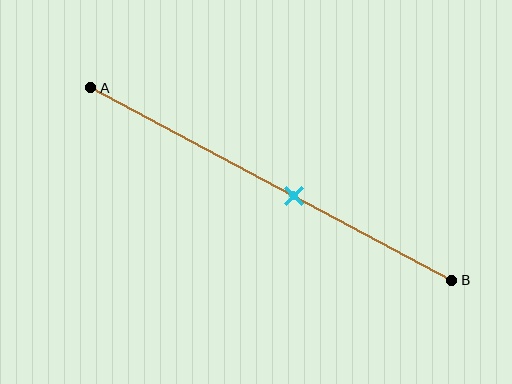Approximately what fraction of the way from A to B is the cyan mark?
The cyan mark is approximately 55% of the way from A to B.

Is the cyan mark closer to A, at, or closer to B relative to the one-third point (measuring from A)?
The cyan mark is closer to point B than the one-third point of segment AB.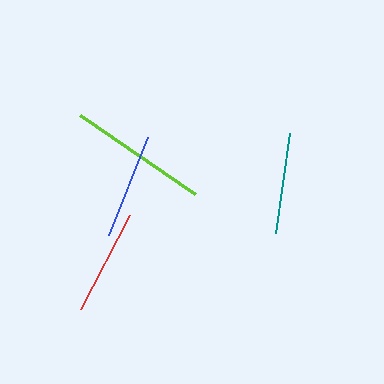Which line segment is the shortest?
The teal line is the shortest at approximately 101 pixels.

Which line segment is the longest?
The lime line is the longest at approximately 139 pixels.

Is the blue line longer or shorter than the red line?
The red line is longer than the blue line.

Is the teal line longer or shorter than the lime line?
The lime line is longer than the teal line.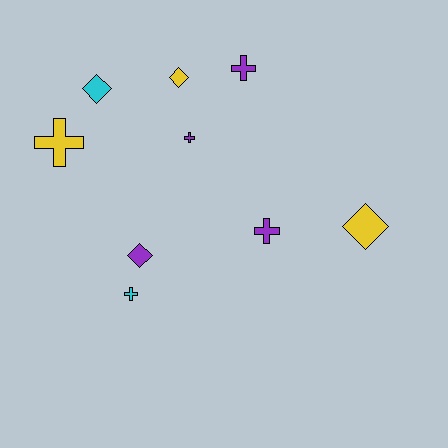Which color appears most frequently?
Purple, with 4 objects.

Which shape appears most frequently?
Cross, with 5 objects.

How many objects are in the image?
There are 9 objects.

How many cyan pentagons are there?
There are no cyan pentagons.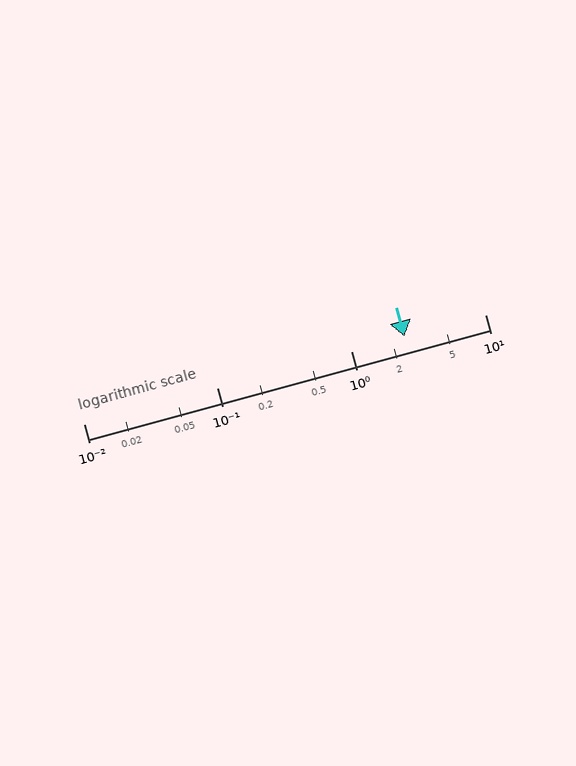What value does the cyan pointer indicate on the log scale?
The pointer indicates approximately 2.5.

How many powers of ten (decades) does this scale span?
The scale spans 3 decades, from 0.01 to 10.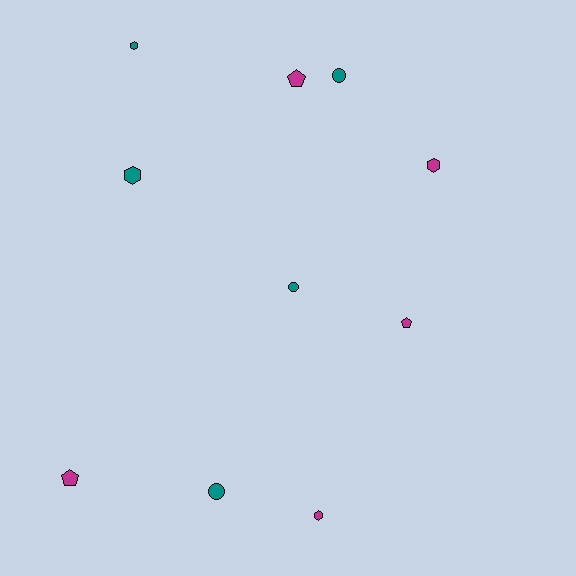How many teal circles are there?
There are 3 teal circles.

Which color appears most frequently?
Teal, with 5 objects.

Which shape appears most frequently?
Hexagon, with 4 objects.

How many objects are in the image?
There are 10 objects.